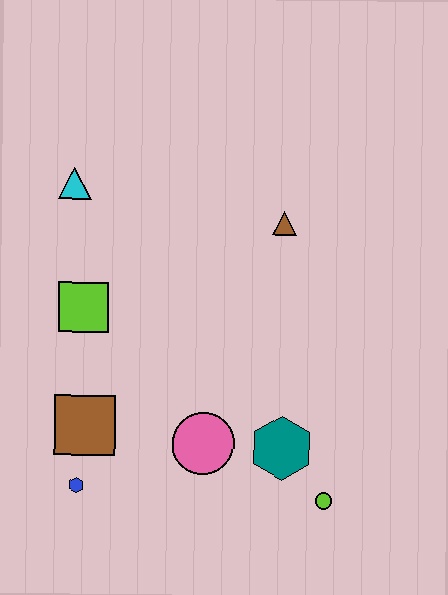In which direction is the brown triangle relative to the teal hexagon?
The brown triangle is above the teal hexagon.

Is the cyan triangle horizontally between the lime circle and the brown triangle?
No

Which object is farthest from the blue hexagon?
The brown triangle is farthest from the blue hexagon.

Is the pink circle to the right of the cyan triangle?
Yes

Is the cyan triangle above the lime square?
Yes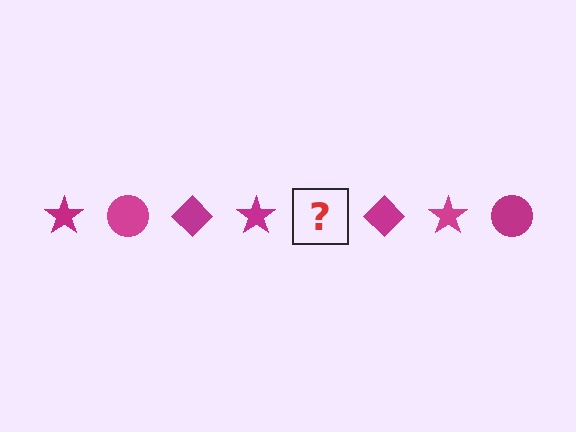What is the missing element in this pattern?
The missing element is a magenta circle.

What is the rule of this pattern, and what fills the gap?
The rule is that the pattern cycles through star, circle, diamond shapes in magenta. The gap should be filled with a magenta circle.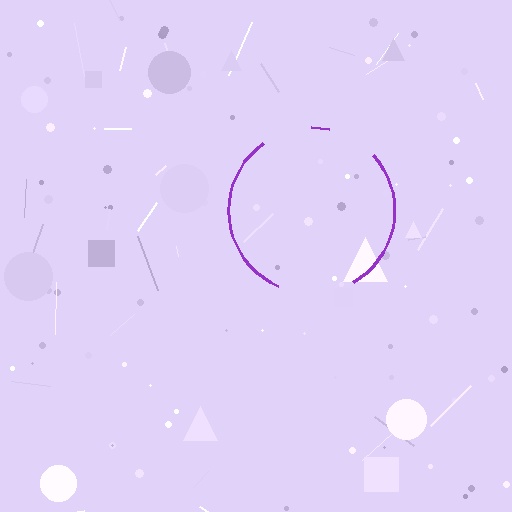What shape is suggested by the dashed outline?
The dashed outline suggests a circle.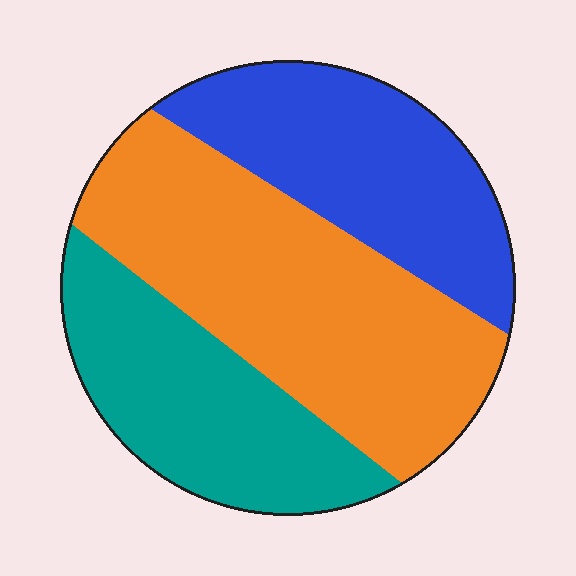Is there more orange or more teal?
Orange.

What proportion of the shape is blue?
Blue takes up between a sixth and a third of the shape.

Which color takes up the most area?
Orange, at roughly 45%.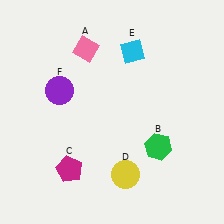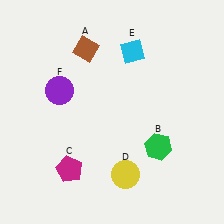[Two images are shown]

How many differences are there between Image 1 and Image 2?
There is 1 difference between the two images.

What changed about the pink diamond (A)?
In Image 1, A is pink. In Image 2, it changed to brown.